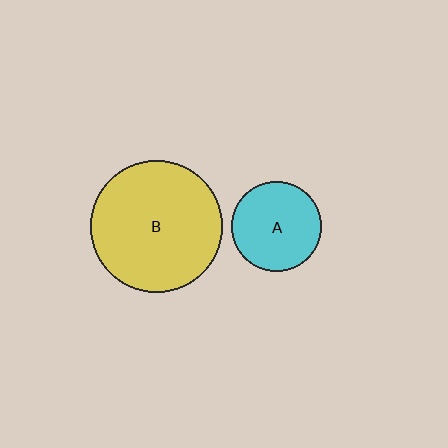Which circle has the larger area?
Circle B (yellow).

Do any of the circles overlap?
No, none of the circles overlap.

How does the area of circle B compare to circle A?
Approximately 2.2 times.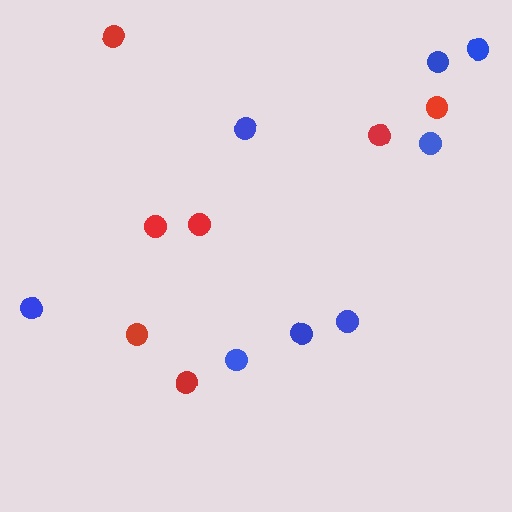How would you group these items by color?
There are 2 groups: one group of red circles (7) and one group of blue circles (8).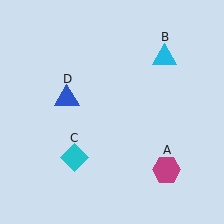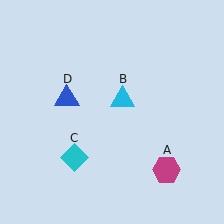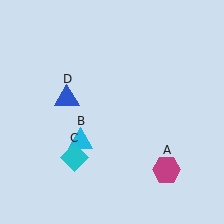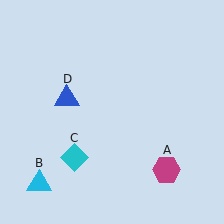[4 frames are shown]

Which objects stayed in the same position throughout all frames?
Magenta hexagon (object A) and cyan diamond (object C) and blue triangle (object D) remained stationary.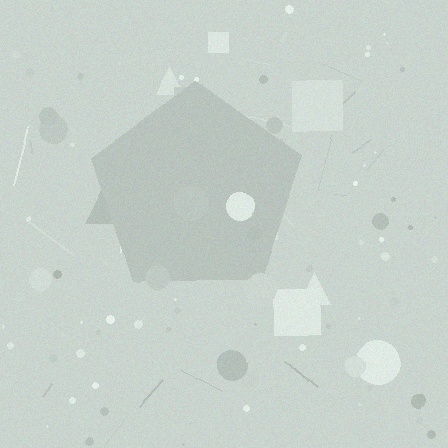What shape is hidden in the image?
A pentagon is hidden in the image.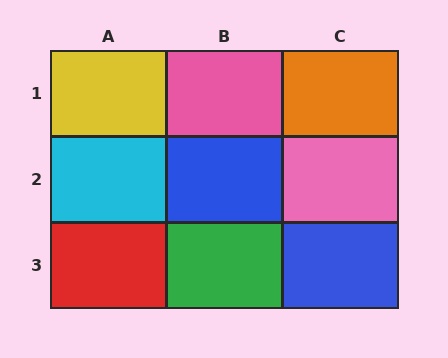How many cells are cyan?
1 cell is cyan.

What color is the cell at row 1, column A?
Yellow.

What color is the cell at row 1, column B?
Pink.